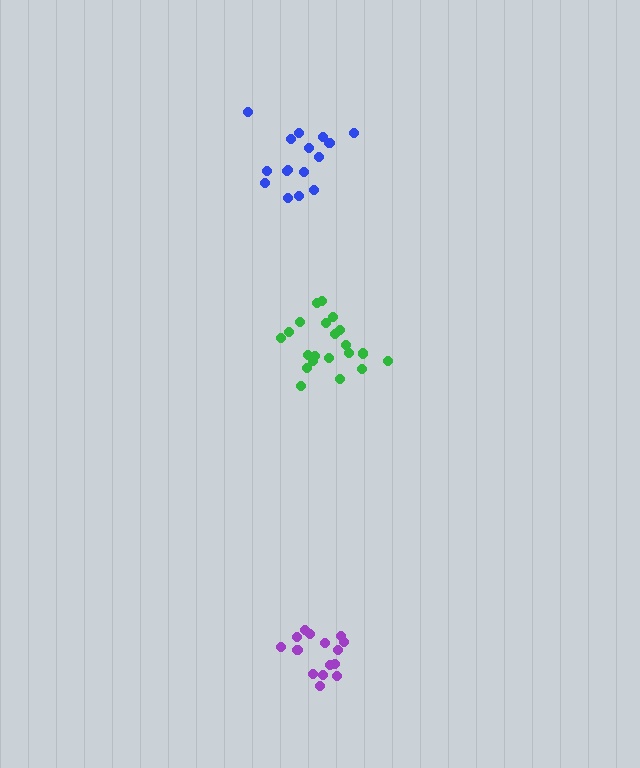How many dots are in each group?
Group 1: 15 dots, Group 2: 16 dots, Group 3: 21 dots (52 total).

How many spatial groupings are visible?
There are 3 spatial groupings.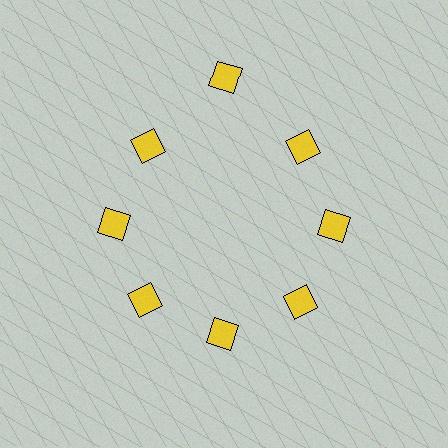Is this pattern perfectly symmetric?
No. The 8 yellow diamonds are arranged in a ring, but one element near the 12 o'clock position is pushed outward from the center, breaking the 8-fold rotational symmetry.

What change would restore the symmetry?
The symmetry would be restored by moving it inward, back onto the ring so that all 8 diamonds sit at equal angles and equal distance from the center.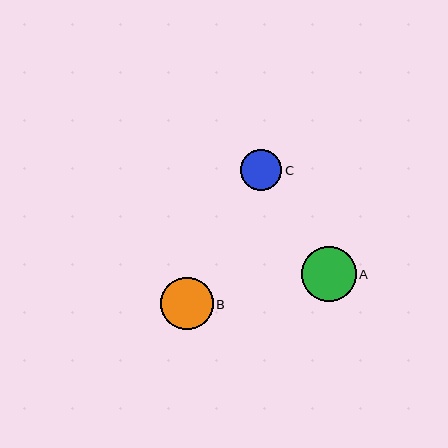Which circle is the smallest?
Circle C is the smallest with a size of approximately 41 pixels.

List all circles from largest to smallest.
From largest to smallest: A, B, C.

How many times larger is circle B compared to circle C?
Circle B is approximately 1.3 times the size of circle C.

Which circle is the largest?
Circle A is the largest with a size of approximately 55 pixels.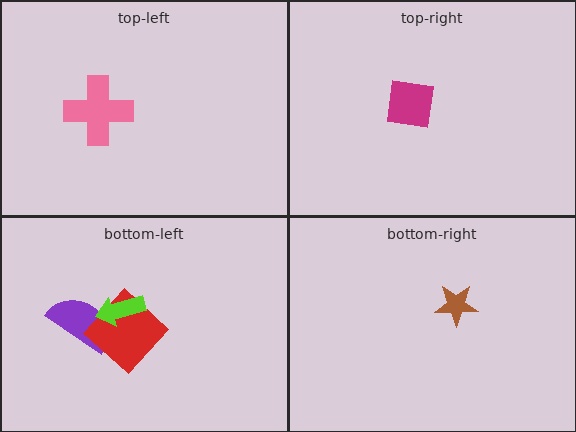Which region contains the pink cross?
The top-left region.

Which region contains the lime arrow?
The bottom-left region.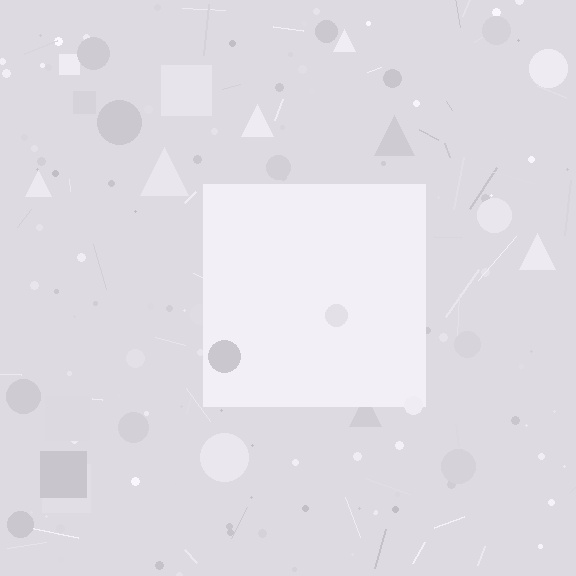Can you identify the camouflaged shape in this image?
The camouflaged shape is a square.